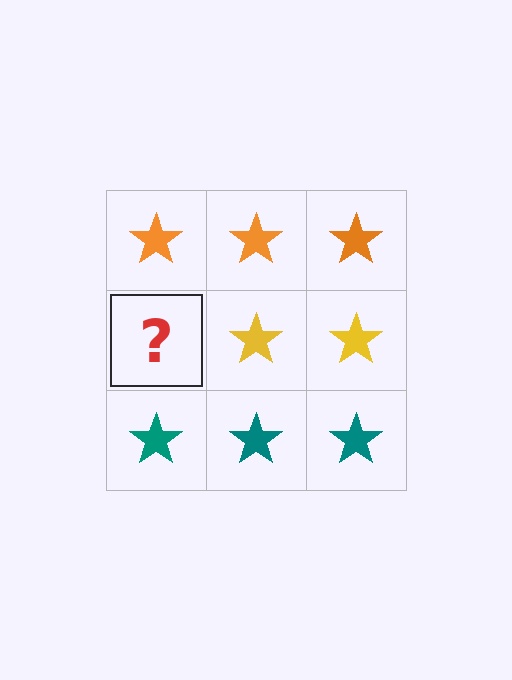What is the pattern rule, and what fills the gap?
The rule is that each row has a consistent color. The gap should be filled with a yellow star.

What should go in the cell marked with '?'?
The missing cell should contain a yellow star.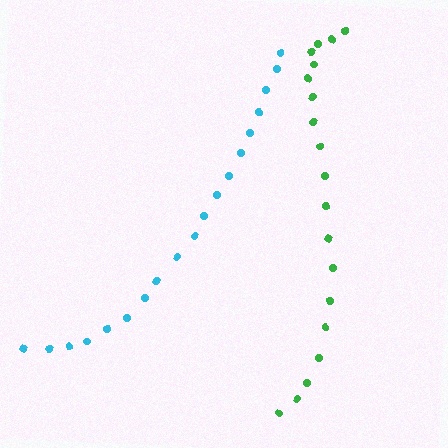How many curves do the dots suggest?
There are 2 distinct paths.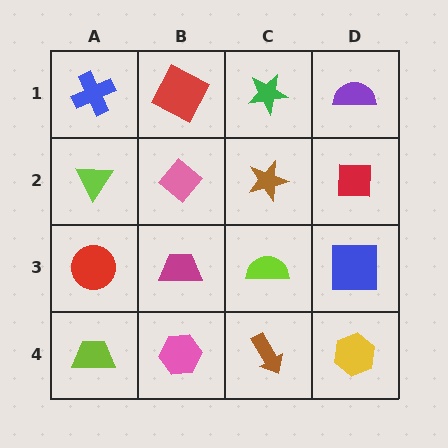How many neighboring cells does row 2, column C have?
4.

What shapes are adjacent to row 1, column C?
A brown star (row 2, column C), a red square (row 1, column B), a purple semicircle (row 1, column D).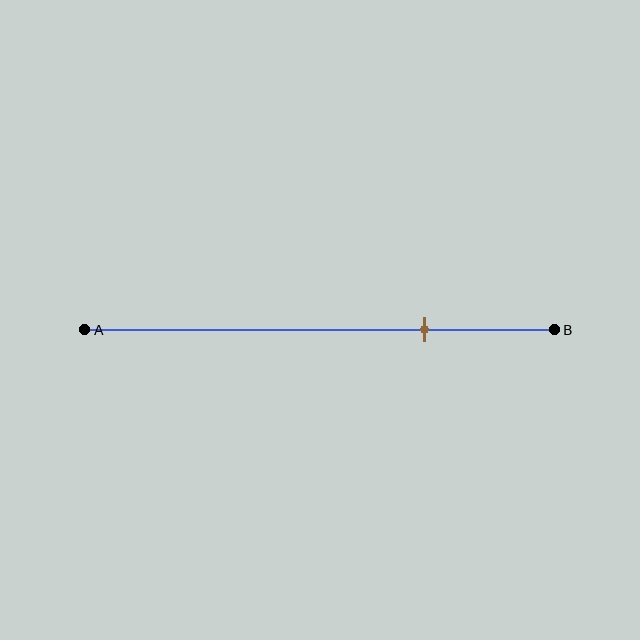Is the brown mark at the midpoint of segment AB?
No, the mark is at about 70% from A, not at the 50% midpoint.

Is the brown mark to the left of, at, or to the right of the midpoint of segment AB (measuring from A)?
The brown mark is to the right of the midpoint of segment AB.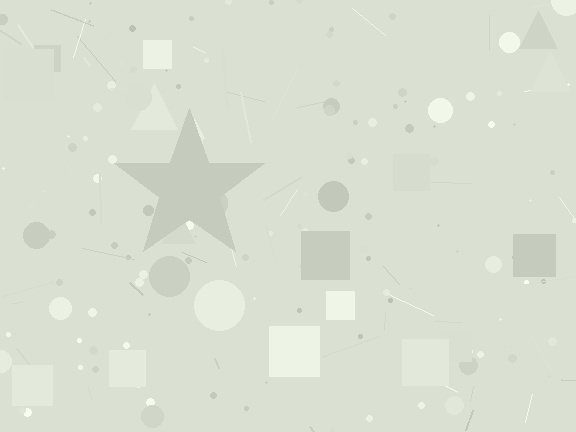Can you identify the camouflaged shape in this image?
The camouflaged shape is a star.